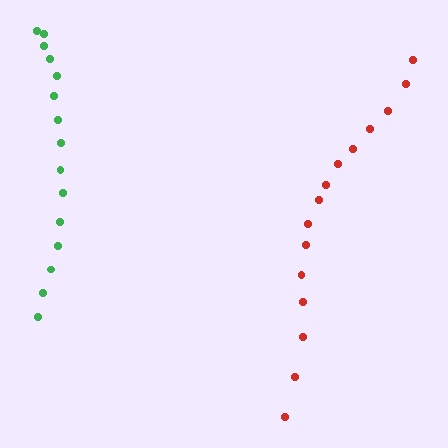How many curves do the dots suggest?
There are 2 distinct paths.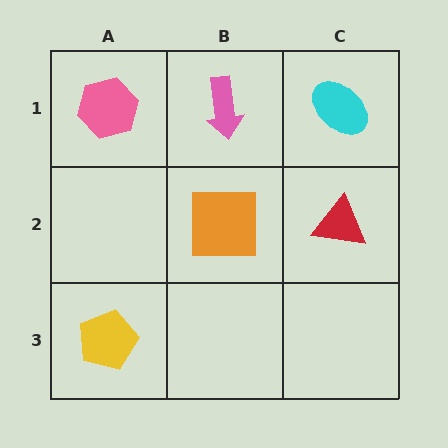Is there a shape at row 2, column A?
No, that cell is empty.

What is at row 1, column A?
A pink hexagon.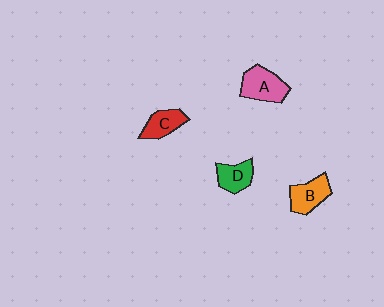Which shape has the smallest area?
Shape D (green).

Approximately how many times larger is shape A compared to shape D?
Approximately 1.4 times.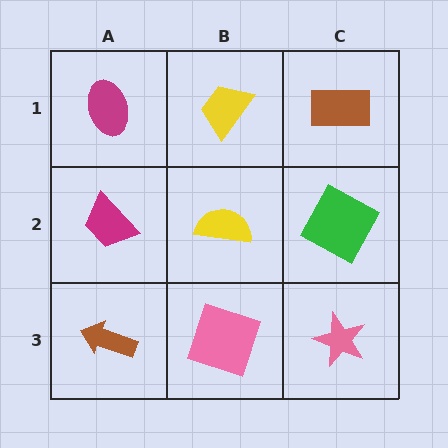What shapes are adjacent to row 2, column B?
A yellow trapezoid (row 1, column B), a pink square (row 3, column B), a magenta trapezoid (row 2, column A), a green square (row 2, column C).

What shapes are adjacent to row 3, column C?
A green square (row 2, column C), a pink square (row 3, column B).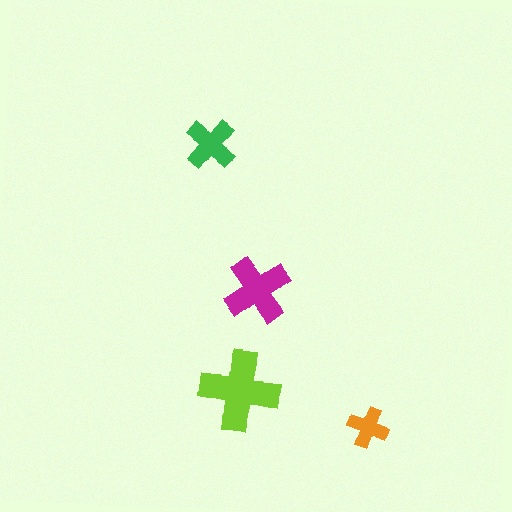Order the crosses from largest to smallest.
the lime one, the magenta one, the green one, the orange one.